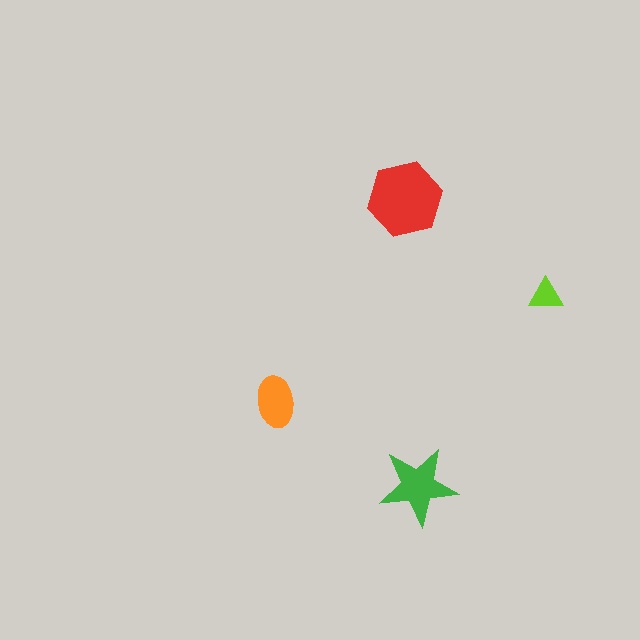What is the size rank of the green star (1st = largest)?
2nd.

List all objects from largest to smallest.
The red hexagon, the green star, the orange ellipse, the lime triangle.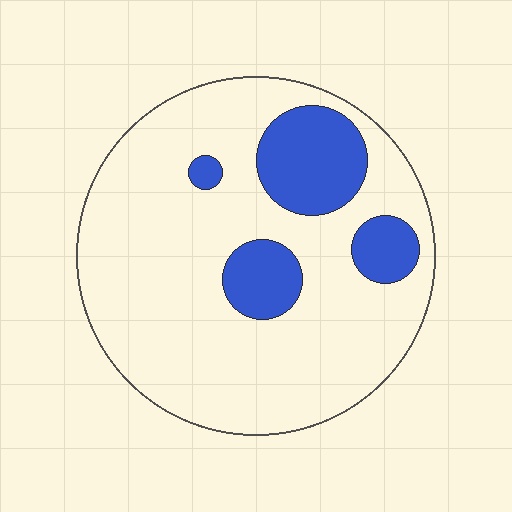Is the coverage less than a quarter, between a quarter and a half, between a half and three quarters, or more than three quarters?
Less than a quarter.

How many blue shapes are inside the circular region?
4.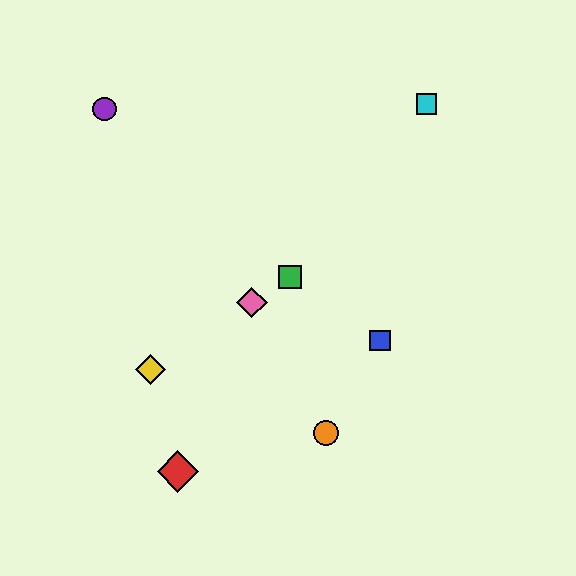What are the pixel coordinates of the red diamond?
The red diamond is at (178, 471).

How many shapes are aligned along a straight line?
3 shapes (the green square, the yellow diamond, the pink diamond) are aligned along a straight line.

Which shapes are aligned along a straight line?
The green square, the yellow diamond, the pink diamond are aligned along a straight line.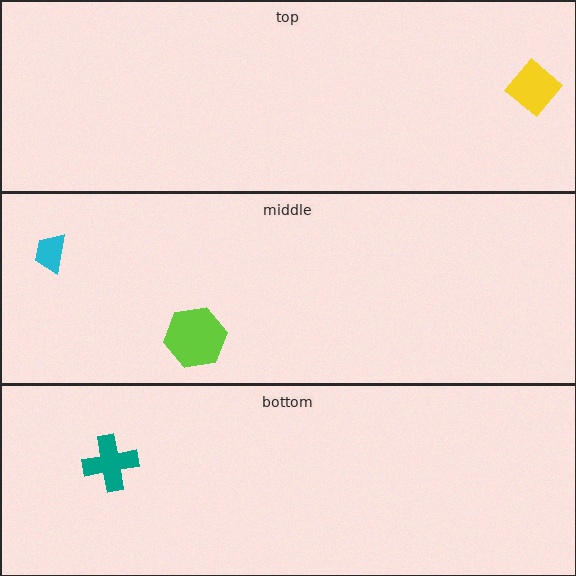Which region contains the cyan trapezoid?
The middle region.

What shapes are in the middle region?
The lime hexagon, the cyan trapezoid.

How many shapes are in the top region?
1.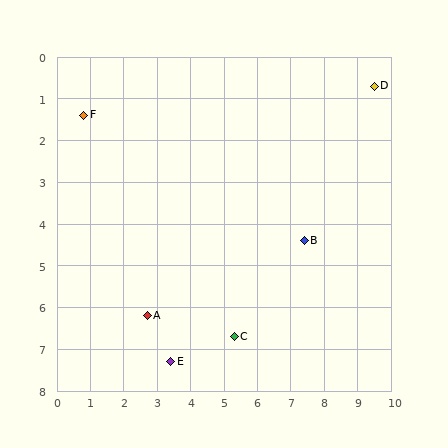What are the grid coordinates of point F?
Point F is at approximately (0.8, 1.4).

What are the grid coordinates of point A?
Point A is at approximately (2.7, 6.2).